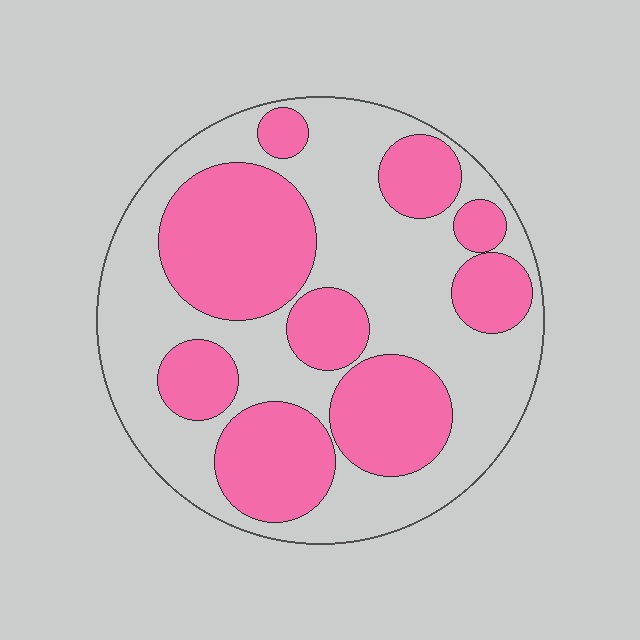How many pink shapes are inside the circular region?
9.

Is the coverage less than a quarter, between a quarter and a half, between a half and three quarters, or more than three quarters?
Between a quarter and a half.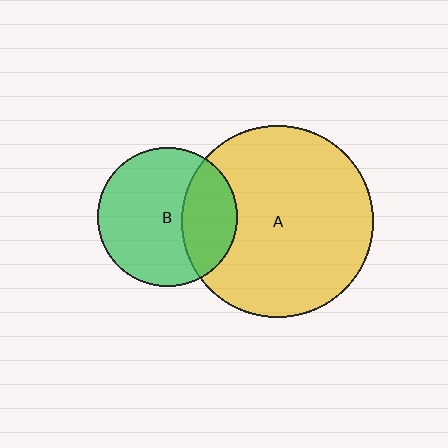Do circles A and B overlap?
Yes.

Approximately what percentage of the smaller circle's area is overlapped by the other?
Approximately 30%.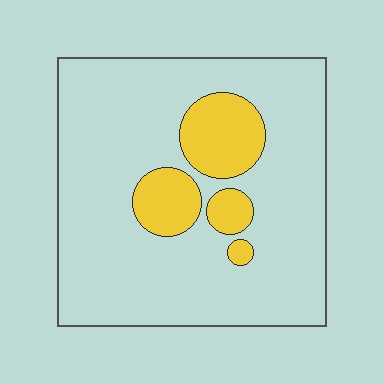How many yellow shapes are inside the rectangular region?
4.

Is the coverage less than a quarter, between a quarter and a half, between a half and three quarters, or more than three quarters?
Less than a quarter.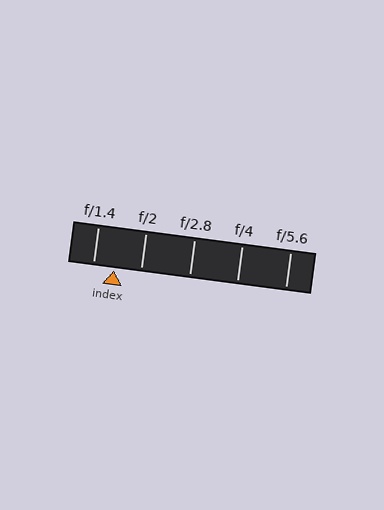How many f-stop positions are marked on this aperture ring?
There are 5 f-stop positions marked.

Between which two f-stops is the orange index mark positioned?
The index mark is between f/1.4 and f/2.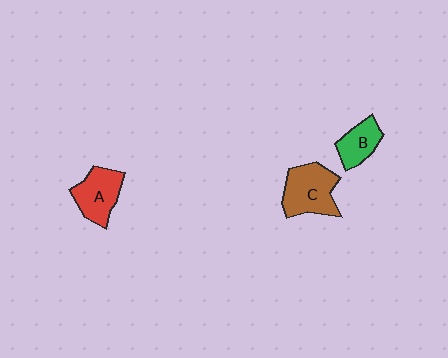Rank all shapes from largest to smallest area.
From largest to smallest: C (brown), A (red), B (green).